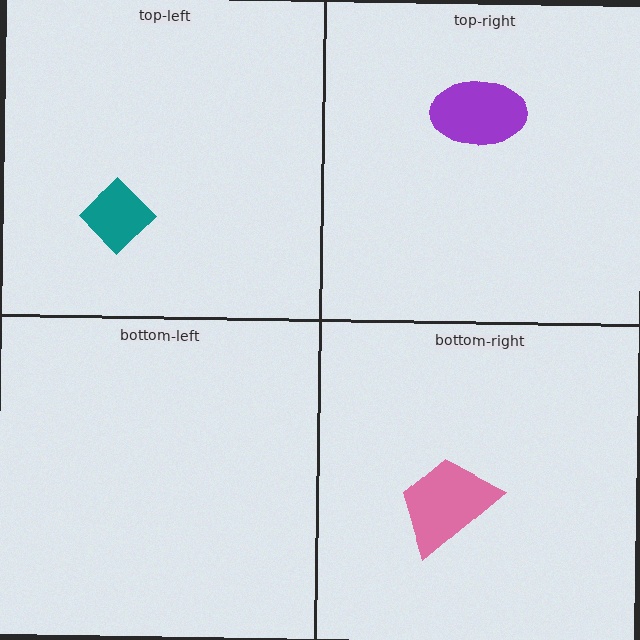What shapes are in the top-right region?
The purple ellipse.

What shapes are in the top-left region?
The teal diamond.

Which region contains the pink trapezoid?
The bottom-right region.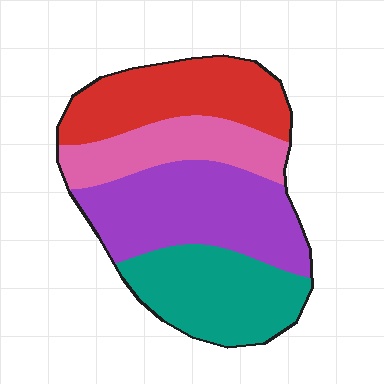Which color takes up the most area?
Purple, at roughly 30%.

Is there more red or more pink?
Red.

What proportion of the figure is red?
Red covers 25% of the figure.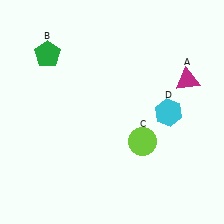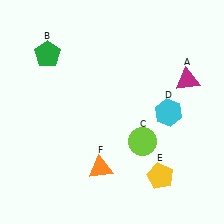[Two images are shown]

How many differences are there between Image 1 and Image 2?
There are 2 differences between the two images.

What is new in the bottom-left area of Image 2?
An orange triangle (F) was added in the bottom-left area of Image 2.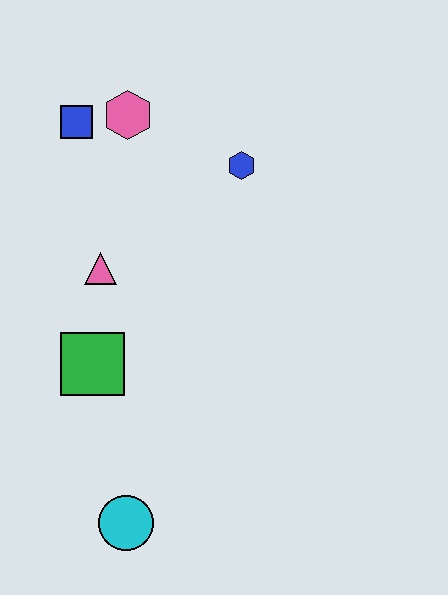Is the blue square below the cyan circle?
No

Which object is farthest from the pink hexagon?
The cyan circle is farthest from the pink hexagon.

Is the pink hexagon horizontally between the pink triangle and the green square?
No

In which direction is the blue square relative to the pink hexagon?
The blue square is to the left of the pink hexagon.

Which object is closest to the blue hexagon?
The pink hexagon is closest to the blue hexagon.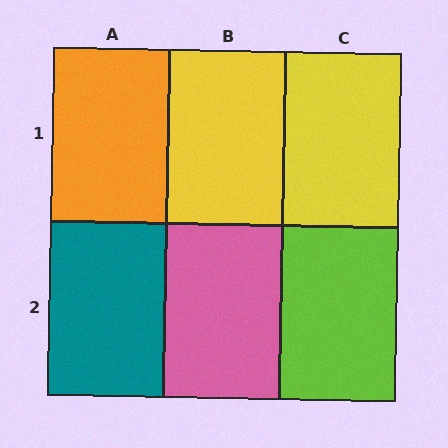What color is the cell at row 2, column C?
Lime.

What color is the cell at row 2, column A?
Teal.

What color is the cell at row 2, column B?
Pink.